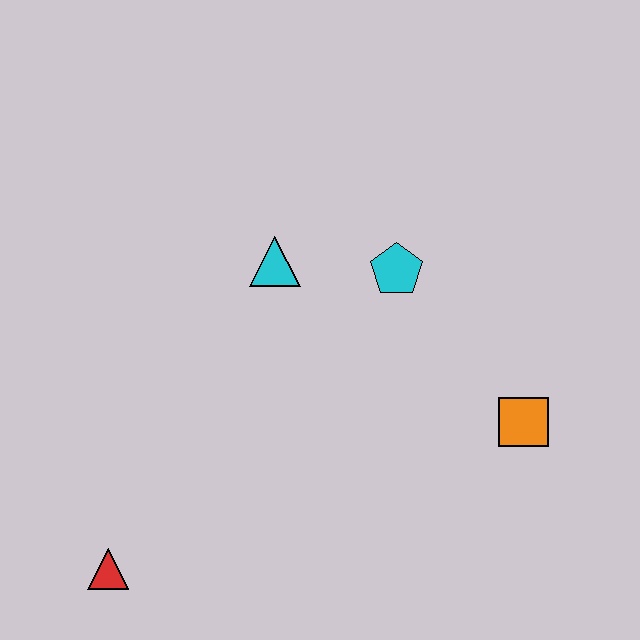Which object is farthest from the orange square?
The red triangle is farthest from the orange square.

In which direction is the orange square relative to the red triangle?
The orange square is to the right of the red triangle.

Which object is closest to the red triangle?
The cyan triangle is closest to the red triangle.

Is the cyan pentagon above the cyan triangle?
No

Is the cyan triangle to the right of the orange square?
No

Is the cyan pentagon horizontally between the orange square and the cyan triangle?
Yes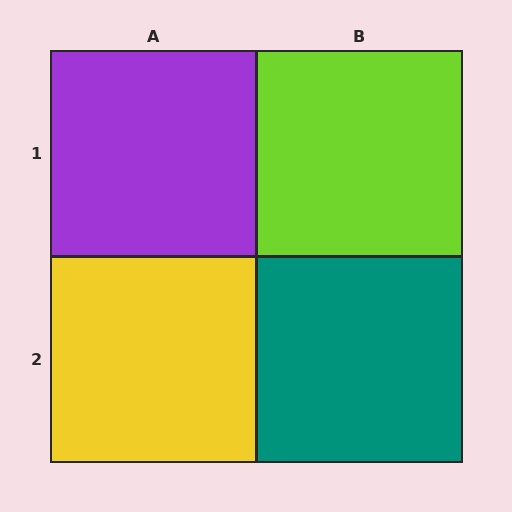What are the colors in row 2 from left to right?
Yellow, teal.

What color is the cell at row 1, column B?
Lime.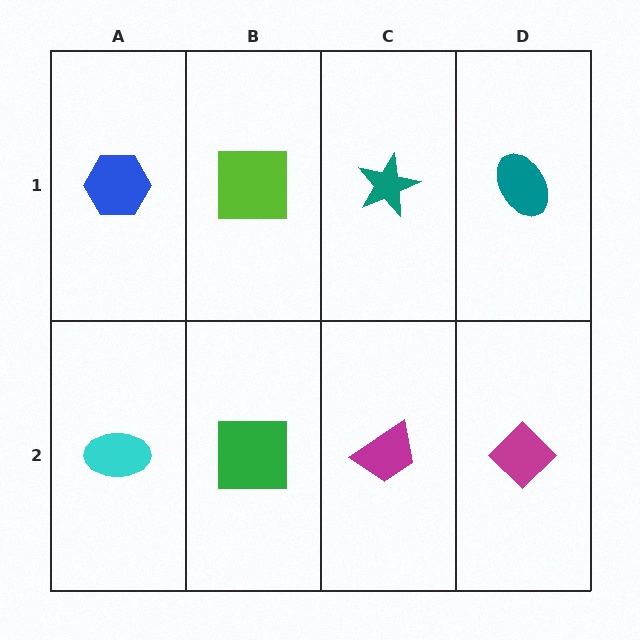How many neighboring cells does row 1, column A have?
2.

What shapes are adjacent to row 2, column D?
A teal ellipse (row 1, column D), a magenta trapezoid (row 2, column C).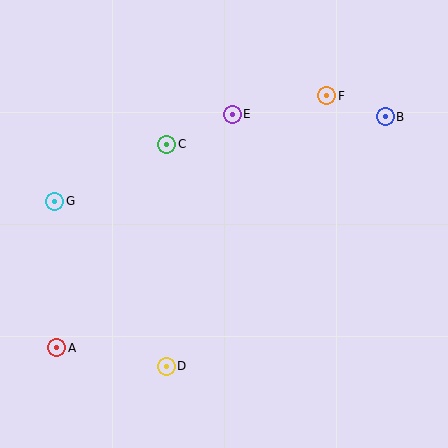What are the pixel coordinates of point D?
Point D is at (166, 366).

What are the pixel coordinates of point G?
Point G is at (55, 201).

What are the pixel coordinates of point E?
Point E is at (232, 114).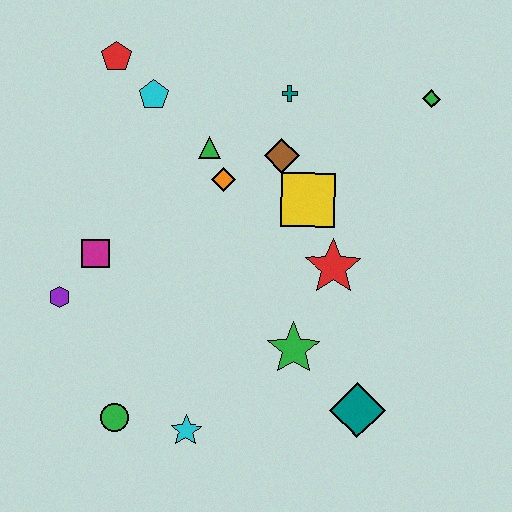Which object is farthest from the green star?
The red pentagon is farthest from the green star.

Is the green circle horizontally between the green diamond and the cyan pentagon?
No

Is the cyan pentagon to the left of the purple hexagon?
No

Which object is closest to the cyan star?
The green circle is closest to the cyan star.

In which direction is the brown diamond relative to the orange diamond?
The brown diamond is to the right of the orange diamond.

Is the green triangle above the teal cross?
No